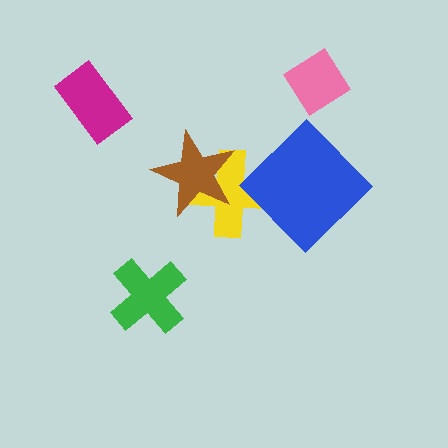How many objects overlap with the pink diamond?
0 objects overlap with the pink diamond.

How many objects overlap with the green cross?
0 objects overlap with the green cross.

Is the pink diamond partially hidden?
No, no other shape covers it.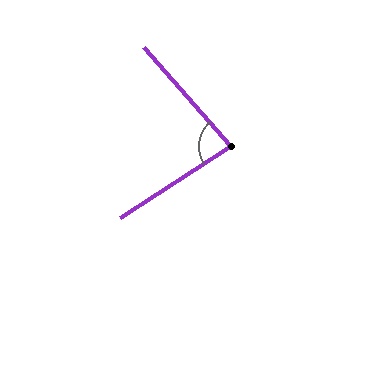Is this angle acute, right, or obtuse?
It is acute.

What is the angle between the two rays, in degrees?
Approximately 81 degrees.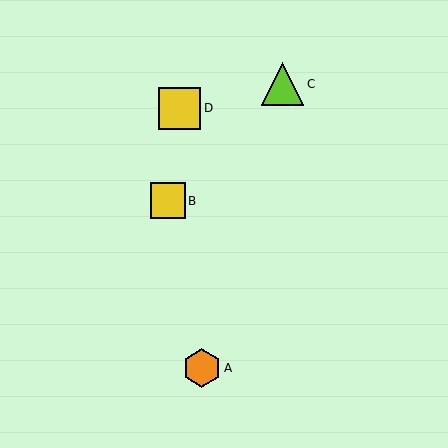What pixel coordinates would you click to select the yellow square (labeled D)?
Click at (180, 108) to select the yellow square D.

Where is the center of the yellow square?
The center of the yellow square is at (180, 108).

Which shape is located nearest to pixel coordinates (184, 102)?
The yellow square (labeled D) at (180, 108) is nearest to that location.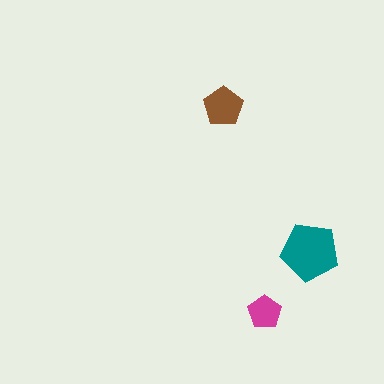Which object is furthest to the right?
The teal pentagon is rightmost.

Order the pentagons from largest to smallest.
the teal one, the brown one, the magenta one.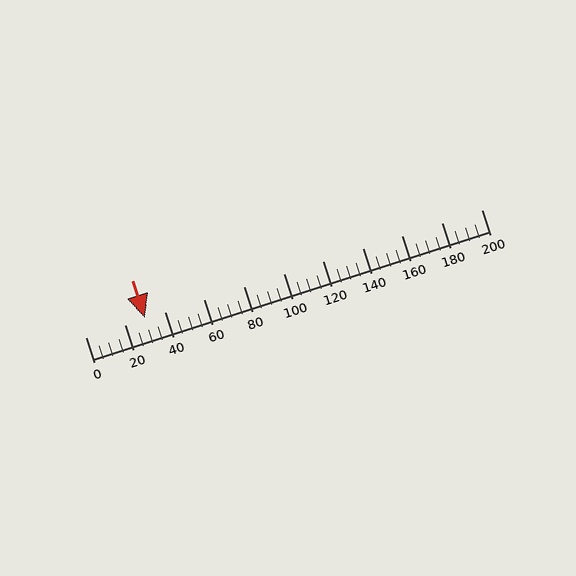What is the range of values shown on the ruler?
The ruler shows values from 0 to 200.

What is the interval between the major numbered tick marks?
The major tick marks are spaced 20 units apart.